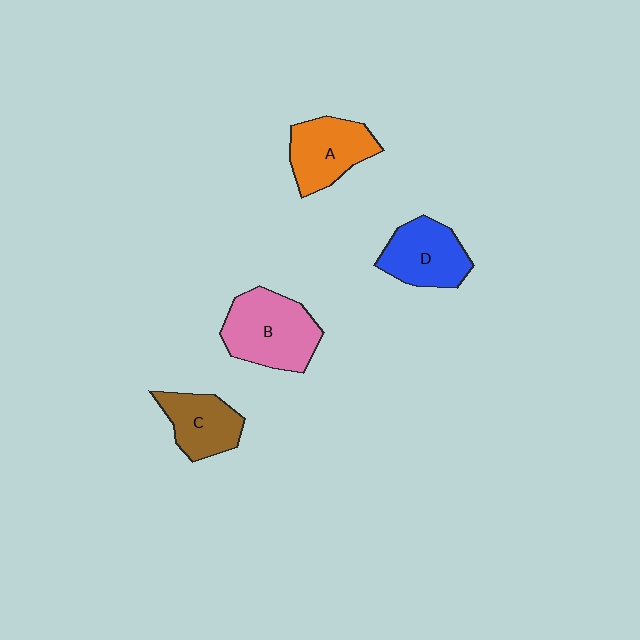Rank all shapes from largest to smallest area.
From largest to smallest: B (pink), A (orange), D (blue), C (brown).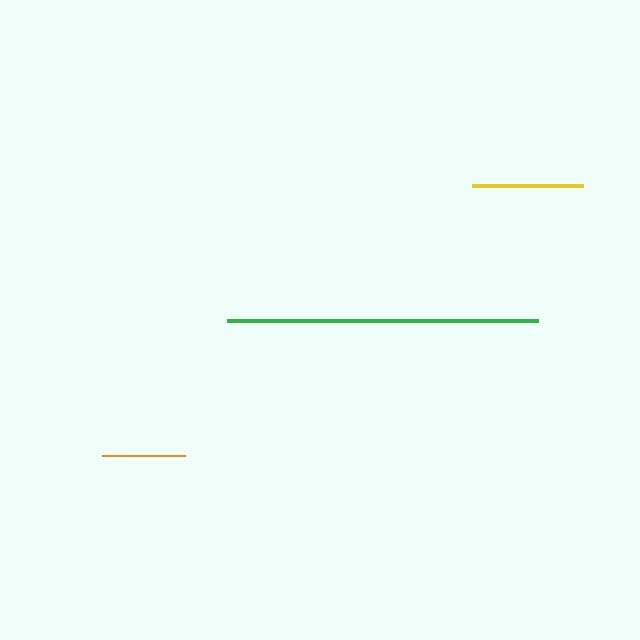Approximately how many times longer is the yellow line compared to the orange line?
The yellow line is approximately 1.3 times the length of the orange line.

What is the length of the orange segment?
The orange segment is approximately 83 pixels long.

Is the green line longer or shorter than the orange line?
The green line is longer than the orange line.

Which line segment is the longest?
The green line is the longest at approximately 311 pixels.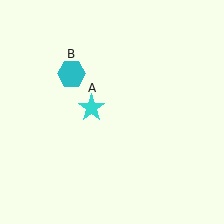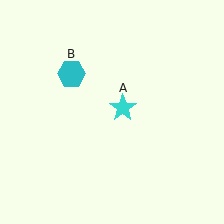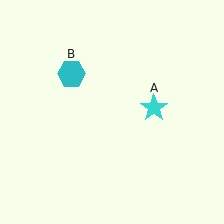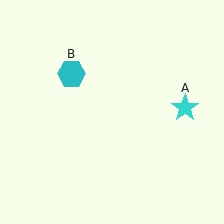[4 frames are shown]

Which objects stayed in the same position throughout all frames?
Cyan hexagon (object B) remained stationary.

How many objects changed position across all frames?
1 object changed position: cyan star (object A).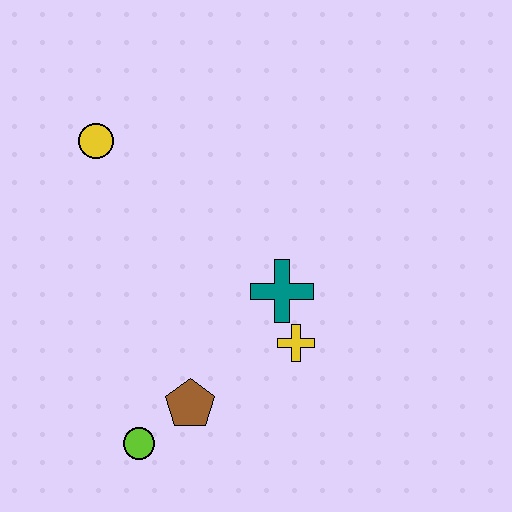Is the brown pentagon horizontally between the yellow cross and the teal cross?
No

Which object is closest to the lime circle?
The brown pentagon is closest to the lime circle.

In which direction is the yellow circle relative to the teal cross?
The yellow circle is to the left of the teal cross.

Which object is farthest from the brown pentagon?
The yellow circle is farthest from the brown pentagon.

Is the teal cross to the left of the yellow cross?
Yes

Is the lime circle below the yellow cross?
Yes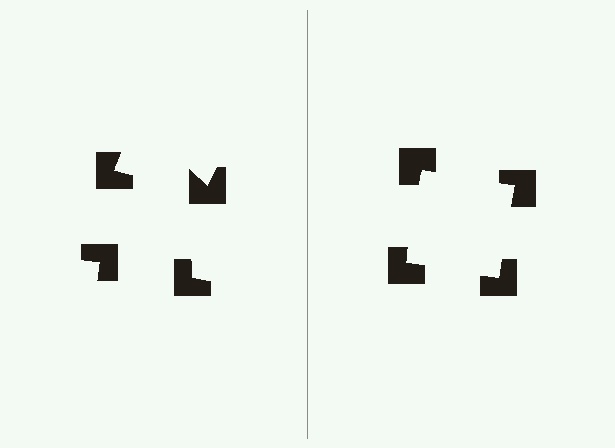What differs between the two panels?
The notched squares are positioned identically on both sides; only the wedge orientations differ. On the right they align to a square; on the left they are misaligned.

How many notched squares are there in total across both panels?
8 — 4 on each side.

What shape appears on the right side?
An illusory square.